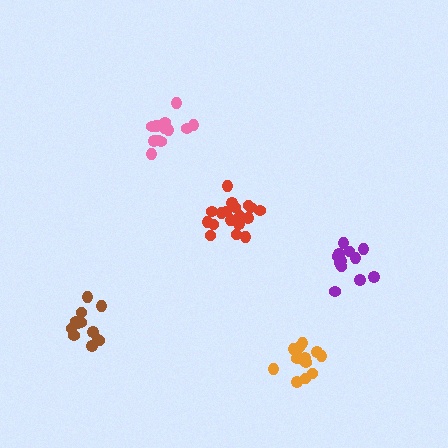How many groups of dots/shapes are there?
There are 5 groups.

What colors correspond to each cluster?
The clusters are colored: red, brown, orange, purple, pink.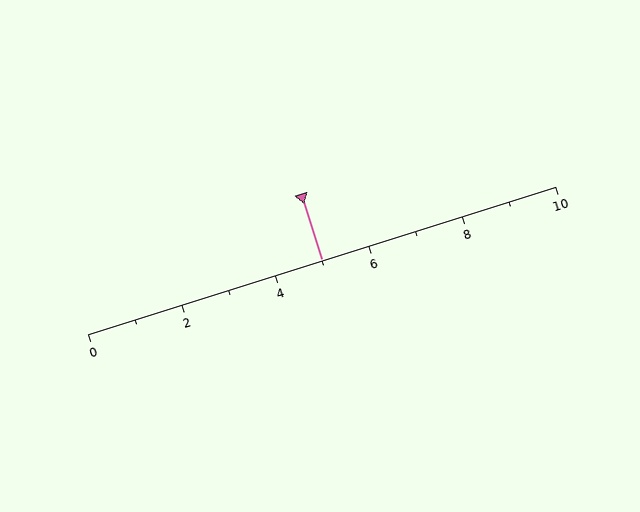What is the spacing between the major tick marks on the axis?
The major ticks are spaced 2 apart.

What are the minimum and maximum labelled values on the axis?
The axis runs from 0 to 10.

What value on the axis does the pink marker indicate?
The marker indicates approximately 5.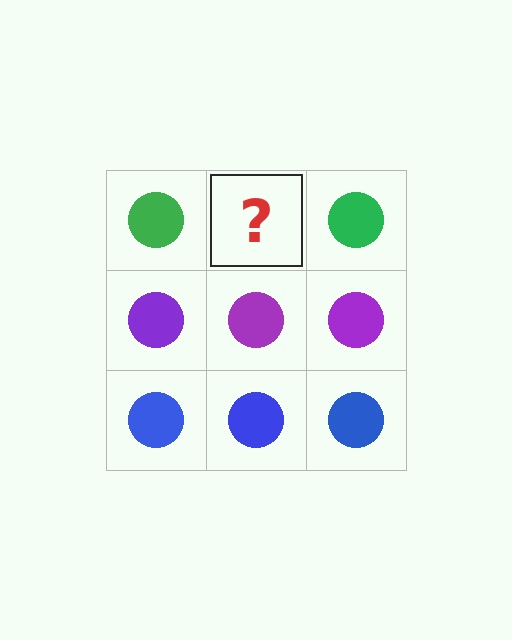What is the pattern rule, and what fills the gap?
The rule is that each row has a consistent color. The gap should be filled with a green circle.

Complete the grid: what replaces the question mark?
The question mark should be replaced with a green circle.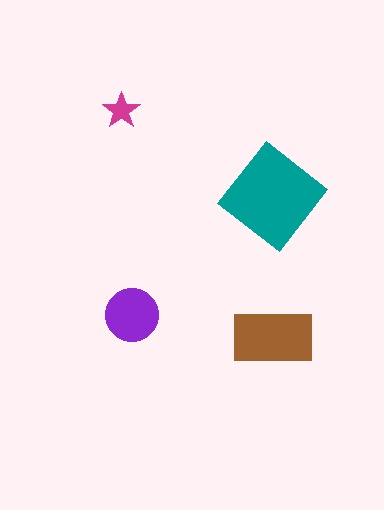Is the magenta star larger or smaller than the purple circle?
Smaller.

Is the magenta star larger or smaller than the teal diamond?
Smaller.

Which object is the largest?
The teal diamond.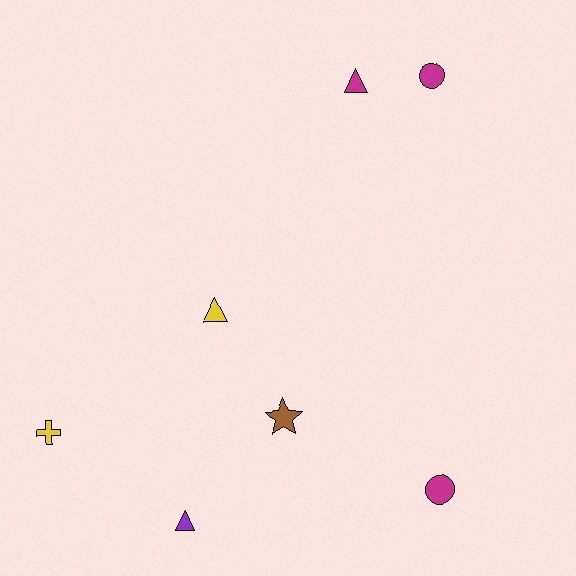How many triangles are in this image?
There are 3 triangles.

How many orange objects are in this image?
There are no orange objects.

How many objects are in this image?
There are 7 objects.